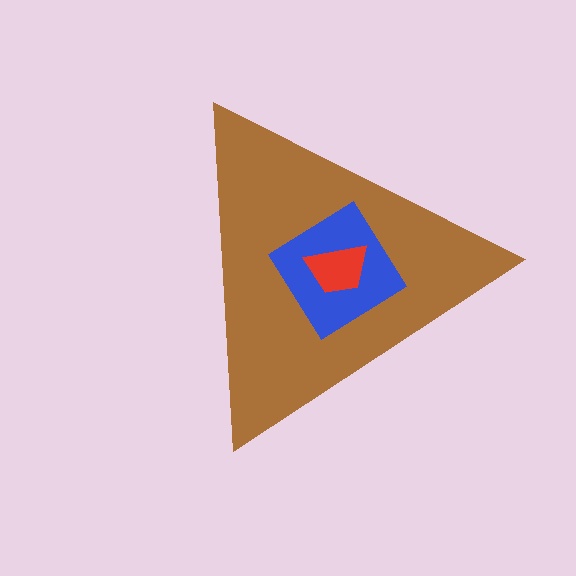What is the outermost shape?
The brown triangle.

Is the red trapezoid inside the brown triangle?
Yes.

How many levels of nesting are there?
3.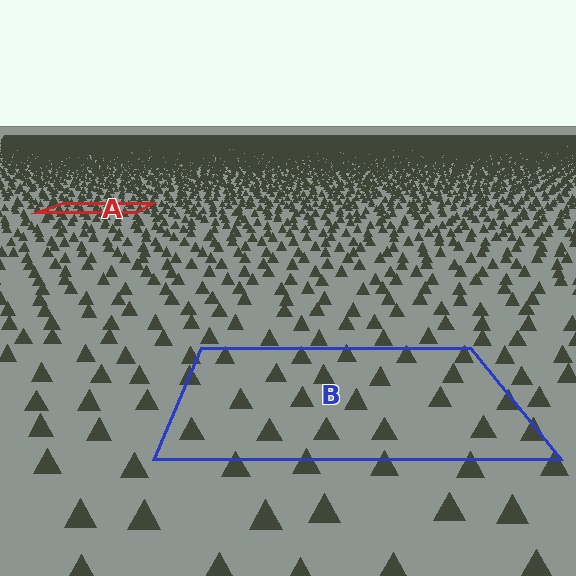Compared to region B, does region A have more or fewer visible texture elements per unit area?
Region A has more texture elements per unit area — they are packed more densely because it is farther away.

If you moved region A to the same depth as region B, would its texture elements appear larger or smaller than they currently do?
They would appear larger. At a closer depth, the same texture elements are projected at a bigger on-screen size.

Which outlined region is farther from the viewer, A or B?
Region A is farther from the viewer — the texture elements inside it appear smaller and more densely packed.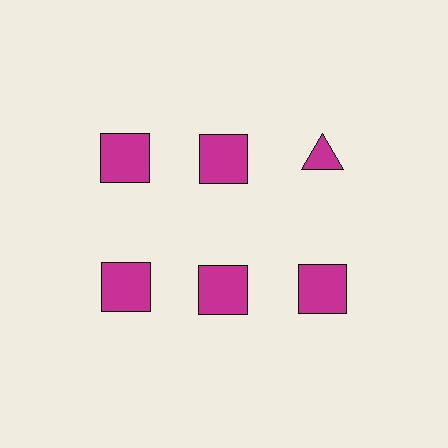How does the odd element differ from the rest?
It has a different shape: triangle instead of square.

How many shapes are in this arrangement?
There are 6 shapes arranged in a grid pattern.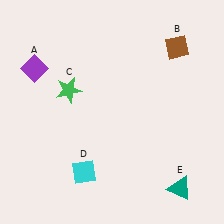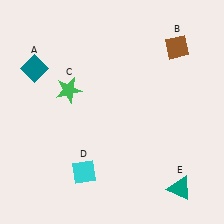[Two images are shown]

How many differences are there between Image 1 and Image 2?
There is 1 difference between the two images.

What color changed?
The diamond (A) changed from purple in Image 1 to teal in Image 2.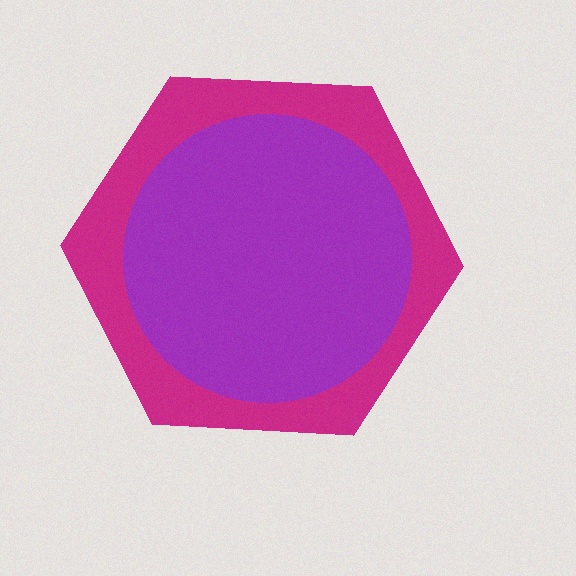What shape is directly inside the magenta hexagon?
The purple circle.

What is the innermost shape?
The purple circle.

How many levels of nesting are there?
2.